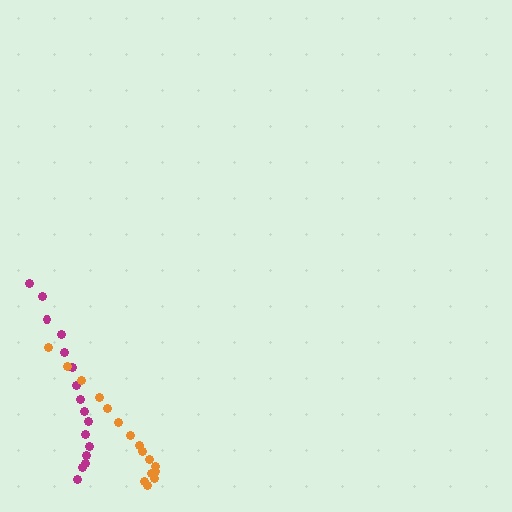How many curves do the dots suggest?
There are 2 distinct paths.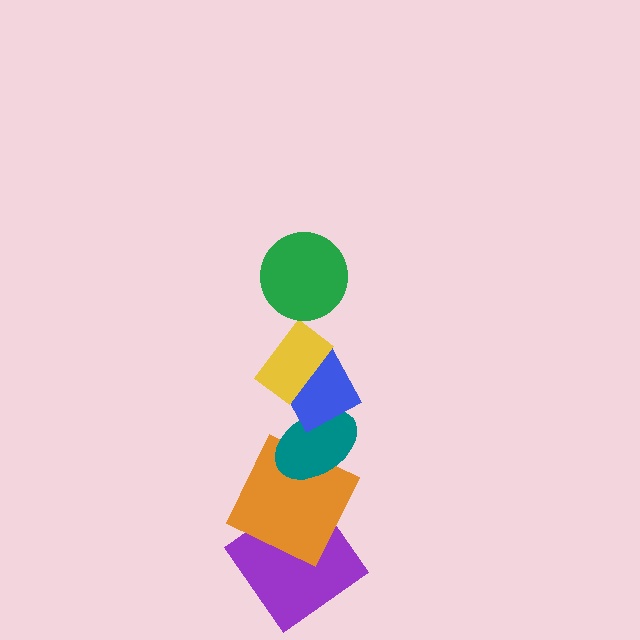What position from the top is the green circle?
The green circle is 1st from the top.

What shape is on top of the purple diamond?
The orange square is on top of the purple diamond.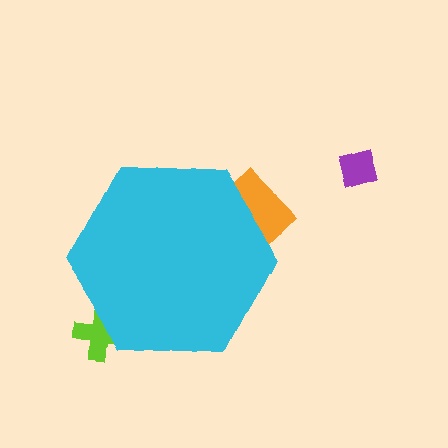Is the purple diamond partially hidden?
No, the purple diamond is fully visible.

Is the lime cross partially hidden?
Yes, the lime cross is partially hidden behind the cyan hexagon.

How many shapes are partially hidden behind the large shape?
2 shapes are partially hidden.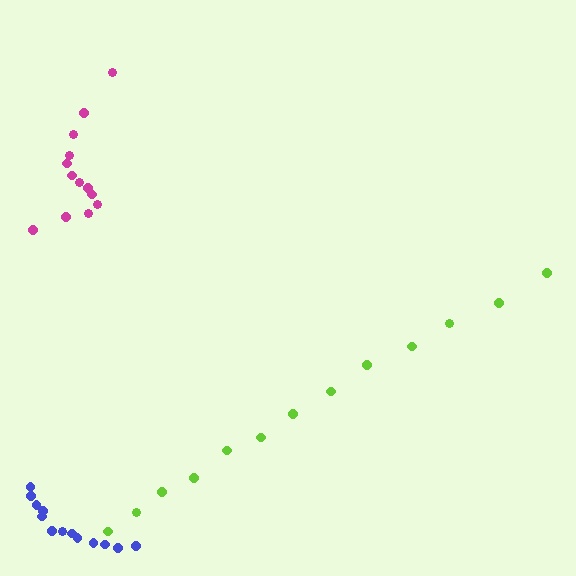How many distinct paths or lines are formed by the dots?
There are 3 distinct paths.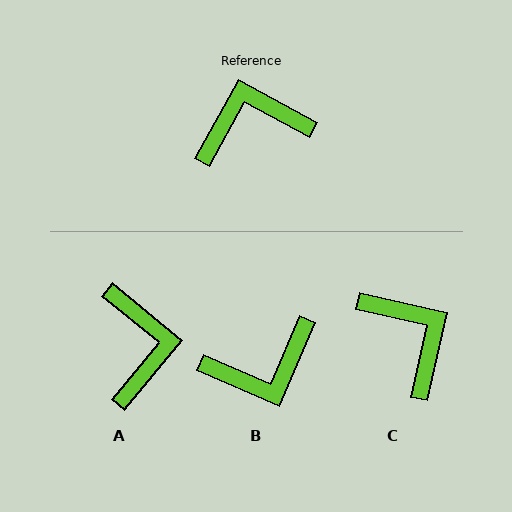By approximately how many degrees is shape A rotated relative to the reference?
Approximately 101 degrees clockwise.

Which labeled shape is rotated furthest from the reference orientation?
B, about 174 degrees away.